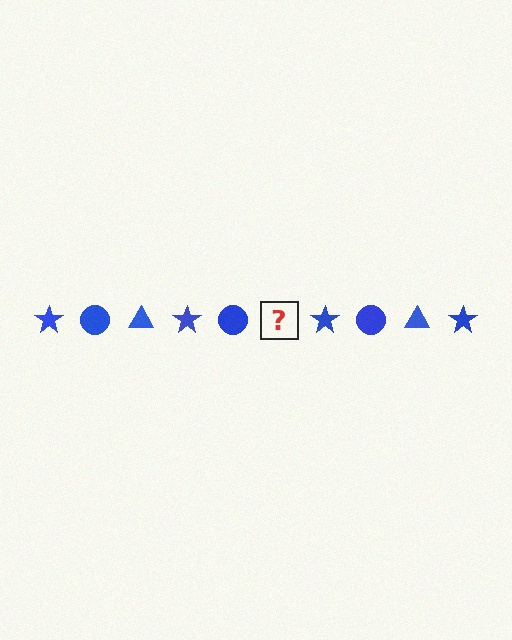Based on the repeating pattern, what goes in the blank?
The blank should be a blue triangle.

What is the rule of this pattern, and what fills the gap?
The rule is that the pattern cycles through star, circle, triangle shapes in blue. The gap should be filled with a blue triangle.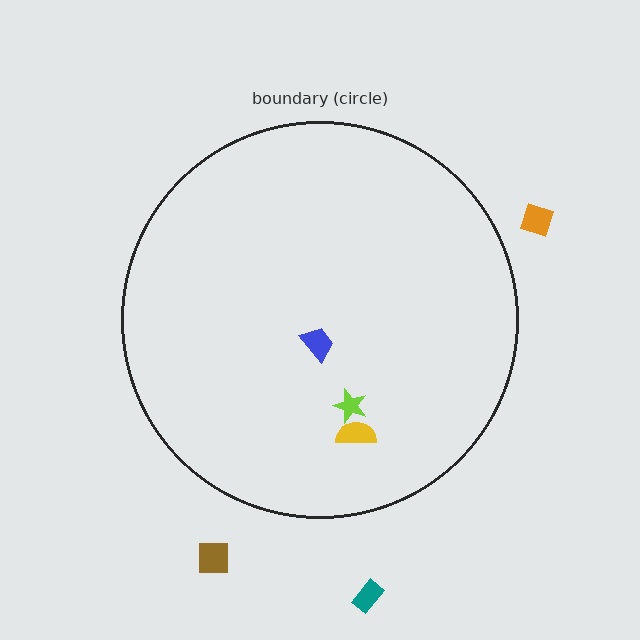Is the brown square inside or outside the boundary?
Outside.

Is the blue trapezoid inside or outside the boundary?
Inside.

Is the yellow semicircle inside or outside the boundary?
Inside.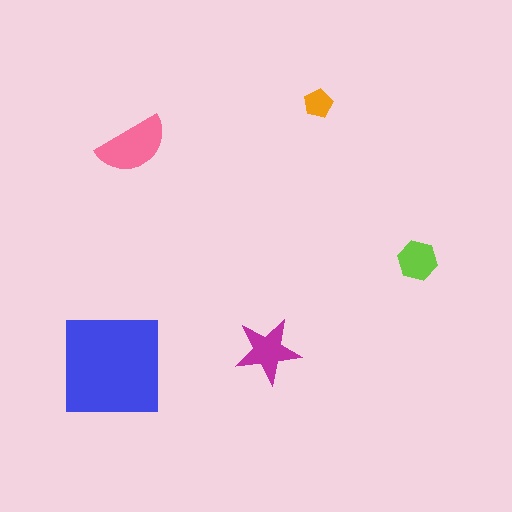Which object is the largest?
The blue square.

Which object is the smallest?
The orange pentagon.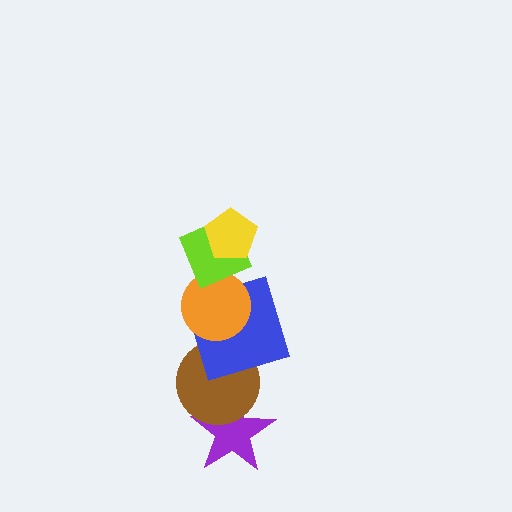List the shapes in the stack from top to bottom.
From top to bottom: the yellow pentagon, the lime diamond, the orange circle, the blue square, the brown circle, the purple star.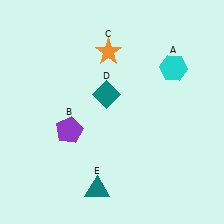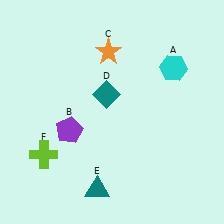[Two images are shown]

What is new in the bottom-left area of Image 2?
A lime cross (F) was added in the bottom-left area of Image 2.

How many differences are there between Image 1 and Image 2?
There is 1 difference between the two images.